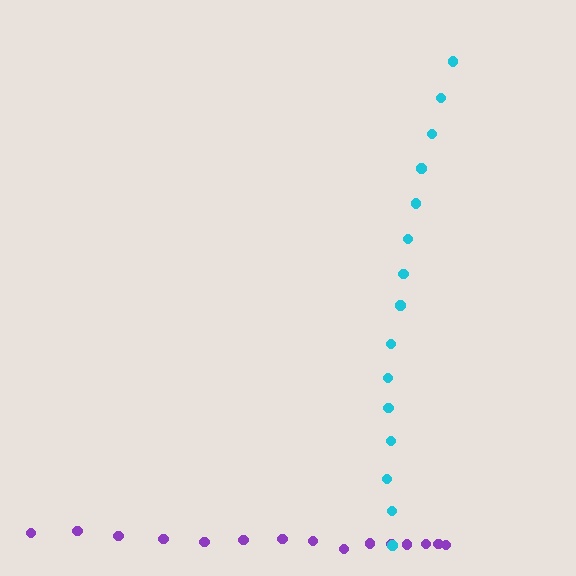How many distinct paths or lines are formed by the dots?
There are 2 distinct paths.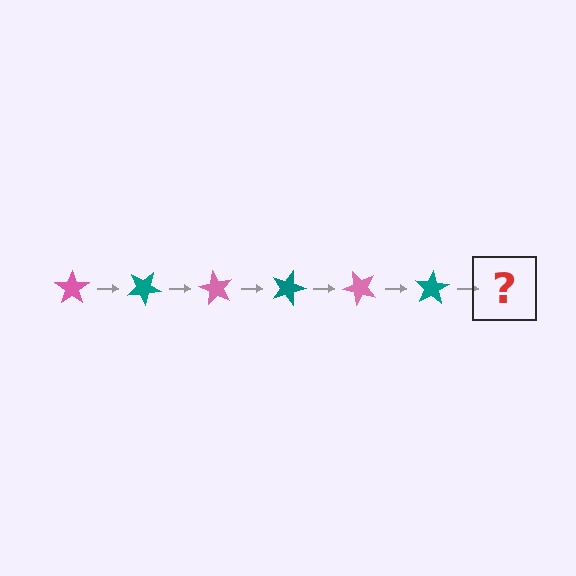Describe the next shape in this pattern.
It should be a pink star, rotated 180 degrees from the start.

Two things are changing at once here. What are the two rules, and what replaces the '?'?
The two rules are that it rotates 30 degrees each step and the color cycles through pink and teal. The '?' should be a pink star, rotated 180 degrees from the start.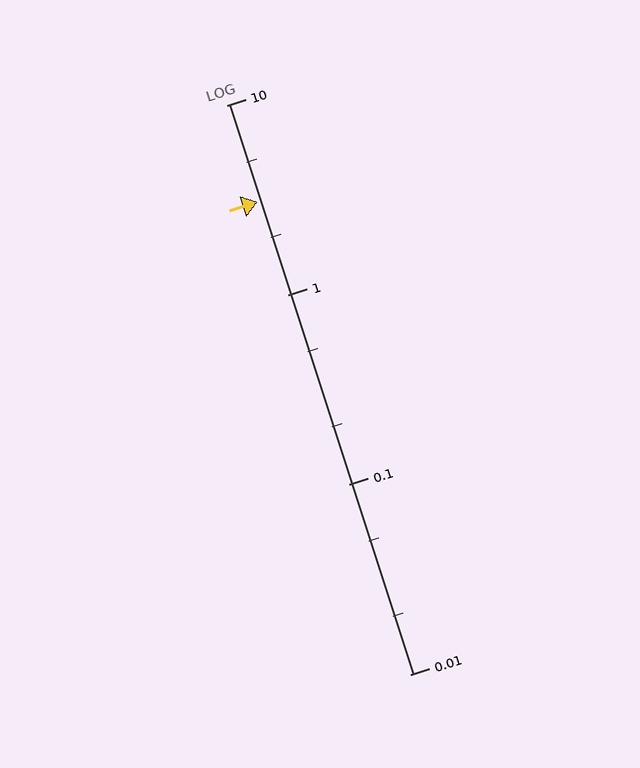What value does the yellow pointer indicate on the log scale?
The pointer indicates approximately 3.1.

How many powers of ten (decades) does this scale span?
The scale spans 3 decades, from 0.01 to 10.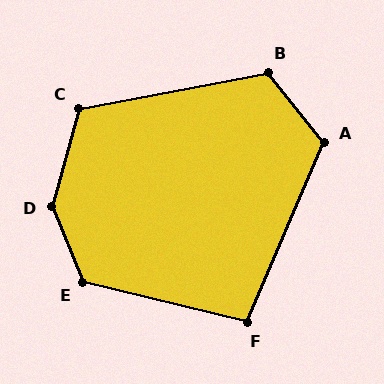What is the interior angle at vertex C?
Approximately 116 degrees (obtuse).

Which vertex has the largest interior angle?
D, at approximately 142 degrees.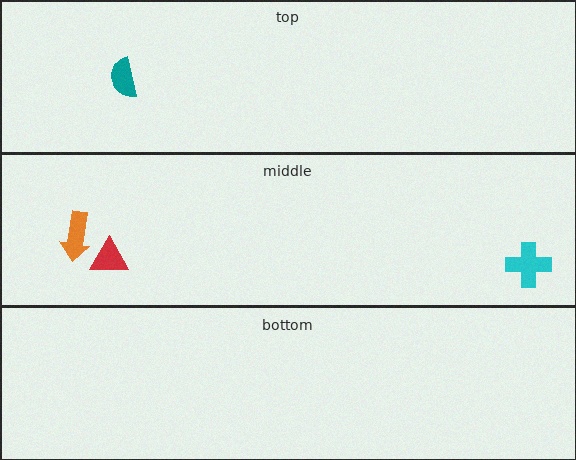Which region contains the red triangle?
The middle region.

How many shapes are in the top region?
1.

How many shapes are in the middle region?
3.